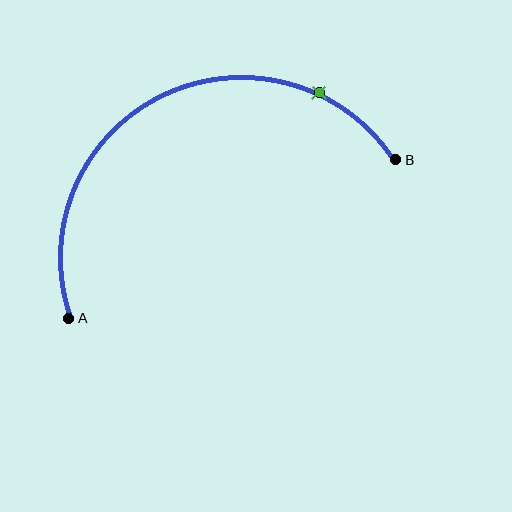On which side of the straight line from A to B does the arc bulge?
The arc bulges above the straight line connecting A and B.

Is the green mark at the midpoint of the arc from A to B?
No. The green mark lies on the arc but is closer to endpoint B. The arc midpoint would be at the point on the curve equidistant along the arc from both A and B.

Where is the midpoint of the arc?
The arc midpoint is the point on the curve farthest from the straight line joining A and B. It sits above that line.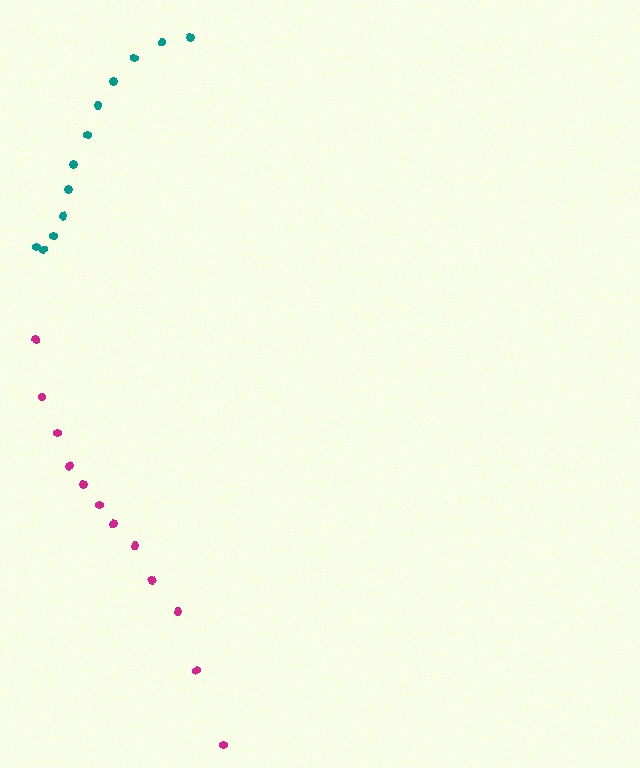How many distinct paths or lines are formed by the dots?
There are 2 distinct paths.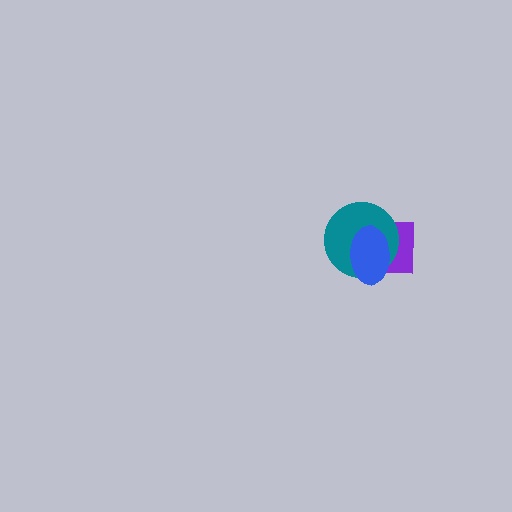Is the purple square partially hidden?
Yes, it is partially covered by another shape.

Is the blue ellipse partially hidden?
No, no other shape covers it.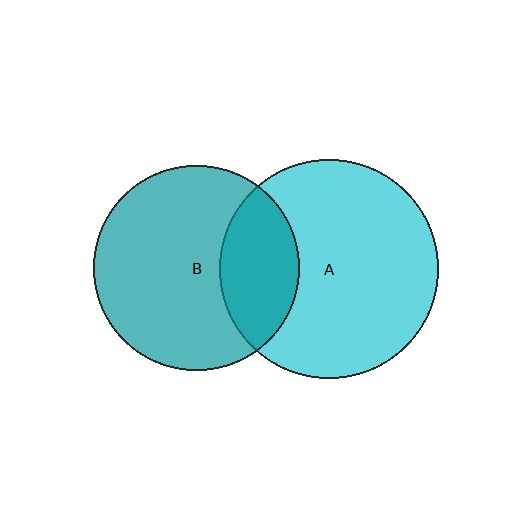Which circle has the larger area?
Circle A (cyan).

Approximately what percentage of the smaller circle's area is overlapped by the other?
Approximately 30%.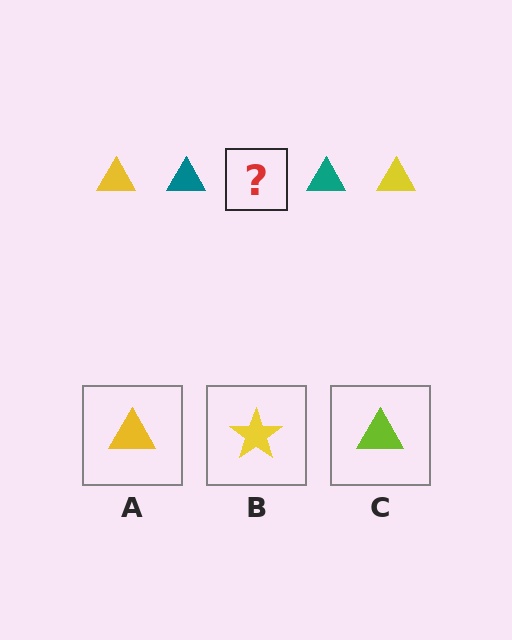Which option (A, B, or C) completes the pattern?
A.